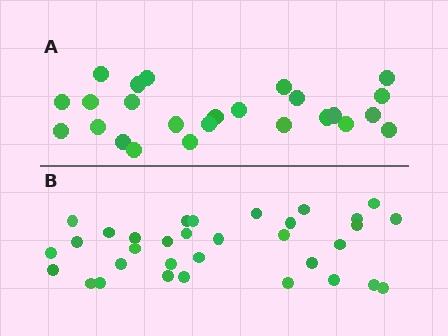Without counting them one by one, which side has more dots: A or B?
Region B (the bottom region) has more dots.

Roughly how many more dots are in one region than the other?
Region B has roughly 8 or so more dots than region A.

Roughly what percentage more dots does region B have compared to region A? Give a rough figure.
About 30% more.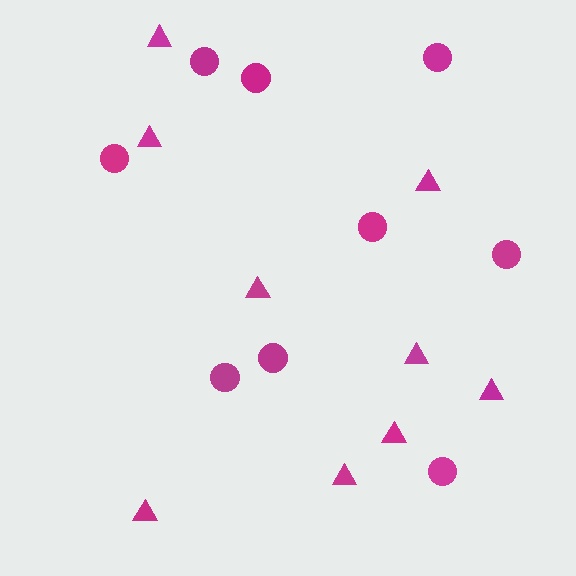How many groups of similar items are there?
There are 2 groups: one group of circles (9) and one group of triangles (9).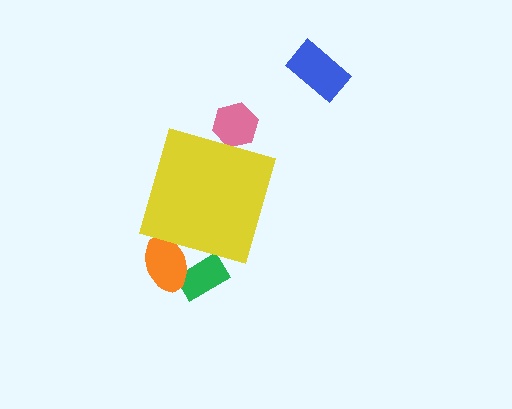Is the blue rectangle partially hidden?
No, the blue rectangle is fully visible.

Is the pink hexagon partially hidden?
Yes, the pink hexagon is partially hidden behind the yellow diamond.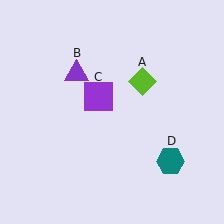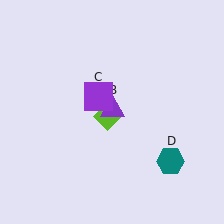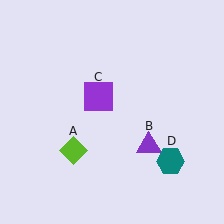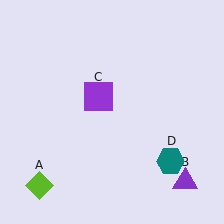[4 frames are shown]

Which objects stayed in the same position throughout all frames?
Purple square (object C) and teal hexagon (object D) remained stationary.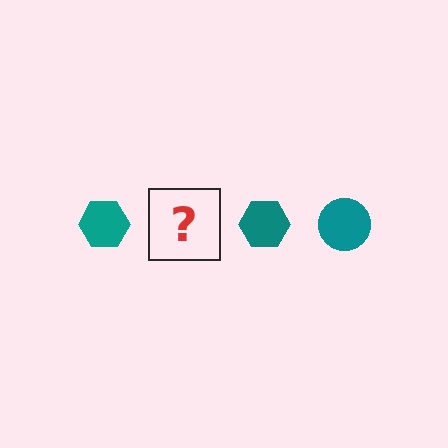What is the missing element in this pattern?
The missing element is a teal circle.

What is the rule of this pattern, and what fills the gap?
The rule is that the pattern cycles through hexagon, circle shapes in teal. The gap should be filled with a teal circle.